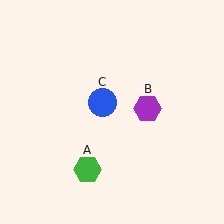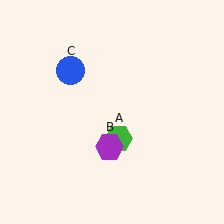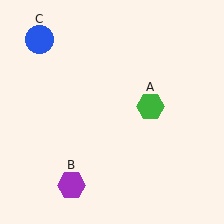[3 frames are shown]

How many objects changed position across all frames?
3 objects changed position: green hexagon (object A), purple hexagon (object B), blue circle (object C).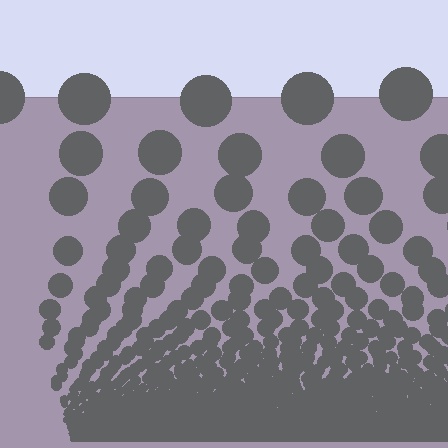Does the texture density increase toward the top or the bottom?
Density increases toward the bottom.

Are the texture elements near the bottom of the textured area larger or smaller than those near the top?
Smaller. The gradient is inverted — elements near the bottom are smaller and denser.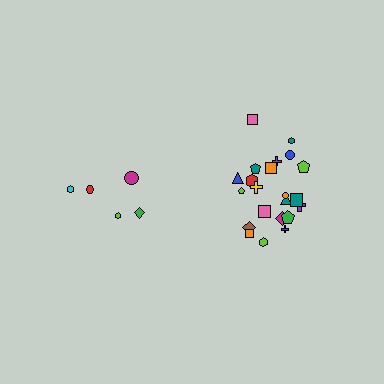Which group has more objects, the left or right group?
The right group.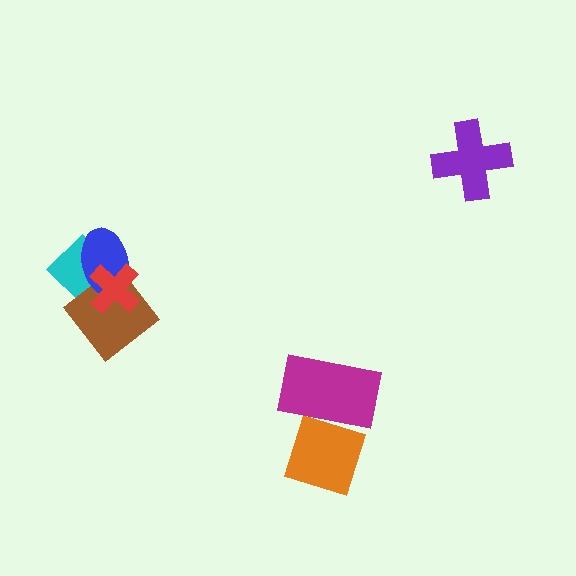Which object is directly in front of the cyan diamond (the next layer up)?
The brown diamond is directly in front of the cyan diamond.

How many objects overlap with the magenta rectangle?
1 object overlaps with the magenta rectangle.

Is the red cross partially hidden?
No, no other shape covers it.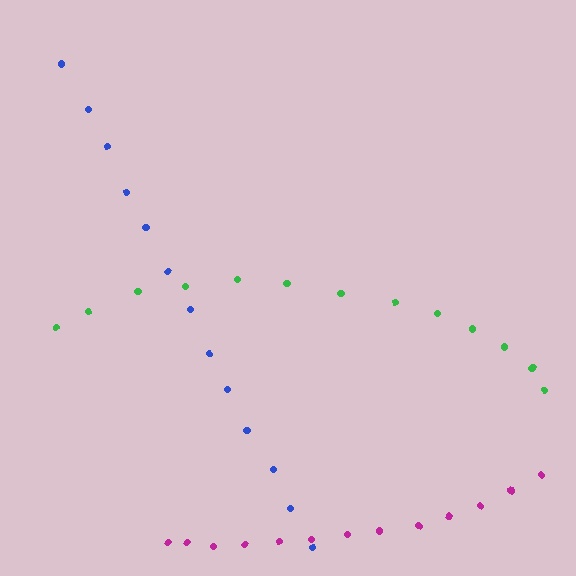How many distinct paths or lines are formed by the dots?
There are 3 distinct paths.